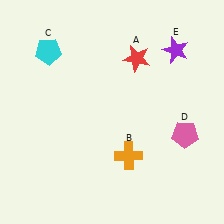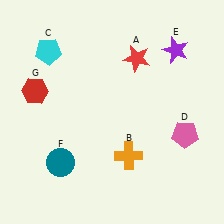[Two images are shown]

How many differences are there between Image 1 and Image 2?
There are 2 differences between the two images.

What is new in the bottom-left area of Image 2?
A teal circle (F) was added in the bottom-left area of Image 2.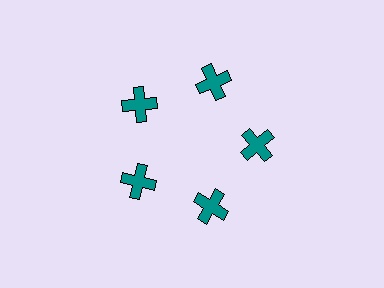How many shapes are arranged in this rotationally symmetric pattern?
There are 5 shapes, arranged in 5 groups of 1.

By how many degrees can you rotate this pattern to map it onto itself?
The pattern maps onto itself every 72 degrees of rotation.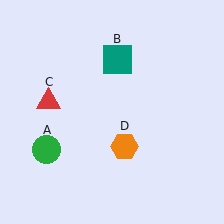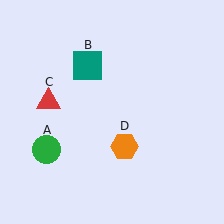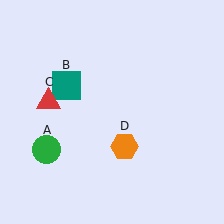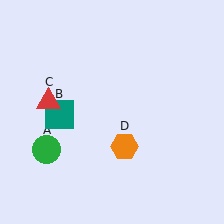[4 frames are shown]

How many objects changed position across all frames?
1 object changed position: teal square (object B).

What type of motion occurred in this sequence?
The teal square (object B) rotated counterclockwise around the center of the scene.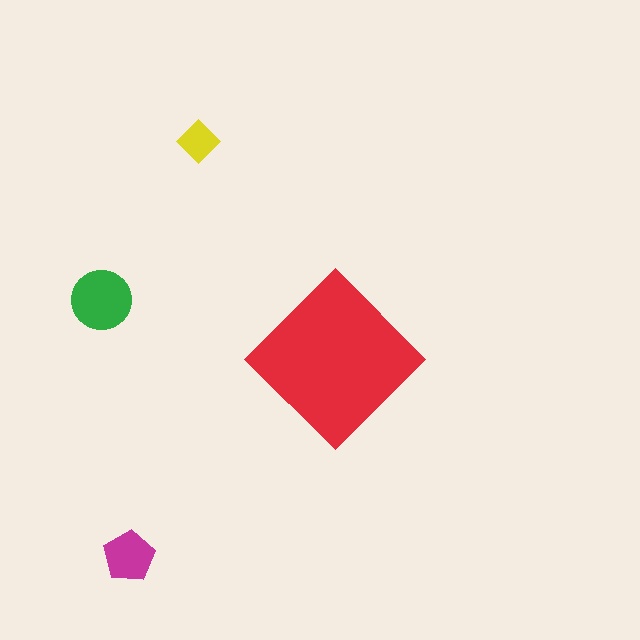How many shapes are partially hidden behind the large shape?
0 shapes are partially hidden.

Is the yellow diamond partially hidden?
No, the yellow diamond is fully visible.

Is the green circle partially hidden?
No, the green circle is fully visible.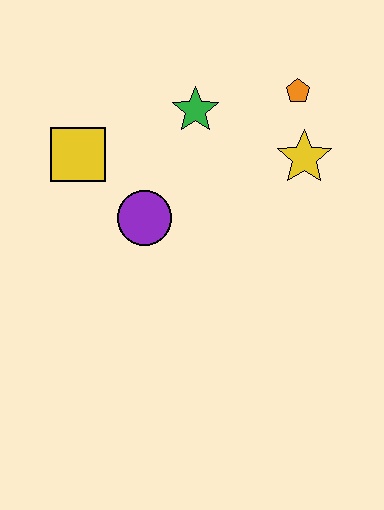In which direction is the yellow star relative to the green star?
The yellow star is to the right of the green star.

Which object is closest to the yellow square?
The purple circle is closest to the yellow square.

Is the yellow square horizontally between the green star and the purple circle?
No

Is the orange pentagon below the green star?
No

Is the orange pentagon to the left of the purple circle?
No